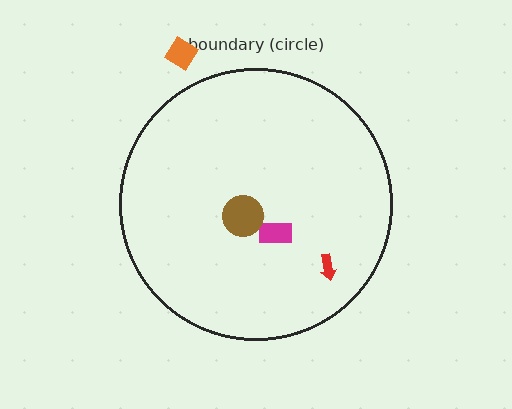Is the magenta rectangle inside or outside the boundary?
Inside.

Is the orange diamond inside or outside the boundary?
Outside.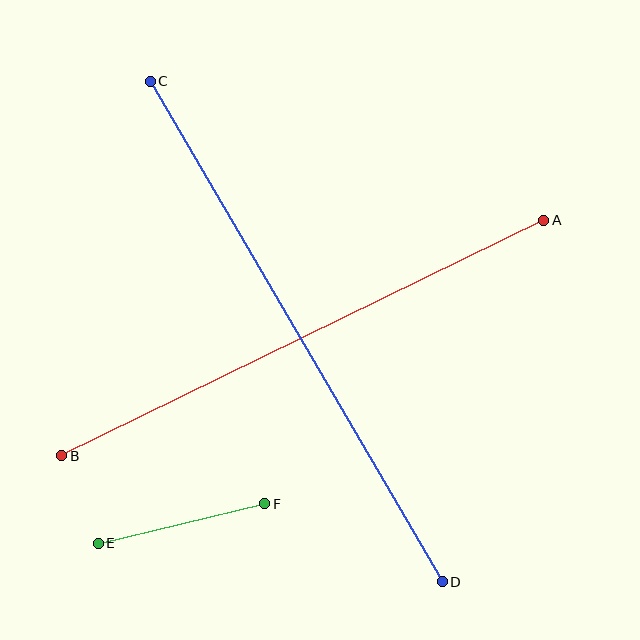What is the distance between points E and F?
The distance is approximately 172 pixels.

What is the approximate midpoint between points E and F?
The midpoint is at approximately (181, 524) pixels.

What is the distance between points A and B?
The distance is approximately 536 pixels.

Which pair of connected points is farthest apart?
Points C and D are farthest apart.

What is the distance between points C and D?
The distance is approximately 579 pixels.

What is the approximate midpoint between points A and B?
The midpoint is at approximately (303, 338) pixels.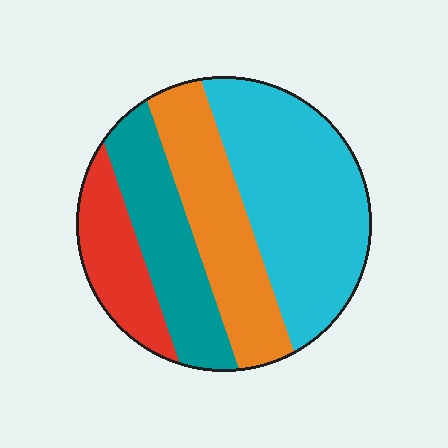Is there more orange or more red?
Orange.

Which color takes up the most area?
Cyan, at roughly 40%.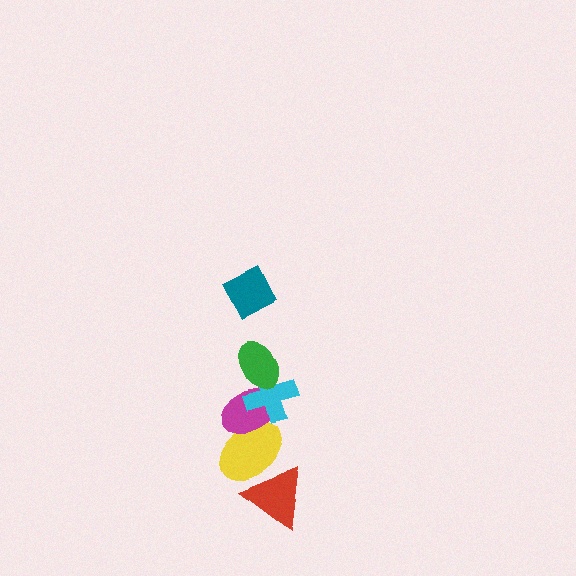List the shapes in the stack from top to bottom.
From top to bottom: the teal diamond, the green ellipse, the cyan cross, the magenta ellipse, the yellow ellipse, the red triangle.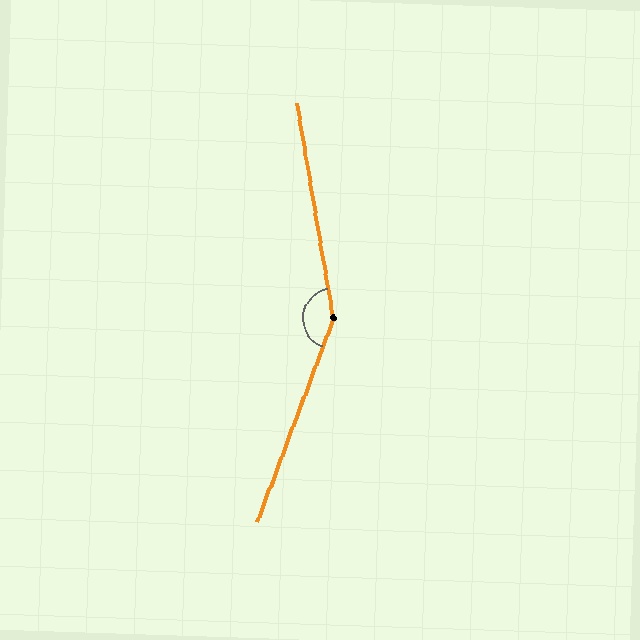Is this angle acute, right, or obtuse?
It is obtuse.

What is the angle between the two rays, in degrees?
Approximately 150 degrees.